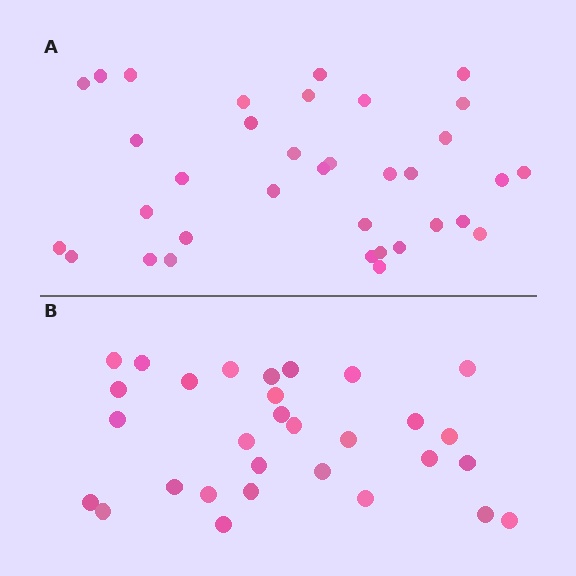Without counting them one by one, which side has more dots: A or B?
Region A (the top region) has more dots.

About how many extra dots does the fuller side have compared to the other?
Region A has about 5 more dots than region B.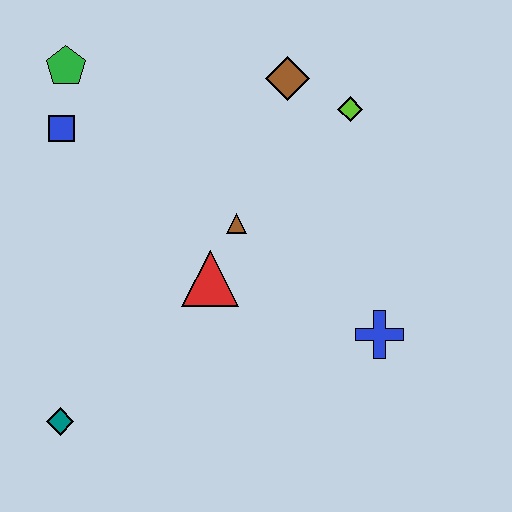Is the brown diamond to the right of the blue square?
Yes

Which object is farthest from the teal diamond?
The lime diamond is farthest from the teal diamond.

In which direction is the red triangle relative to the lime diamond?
The red triangle is below the lime diamond.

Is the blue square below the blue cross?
No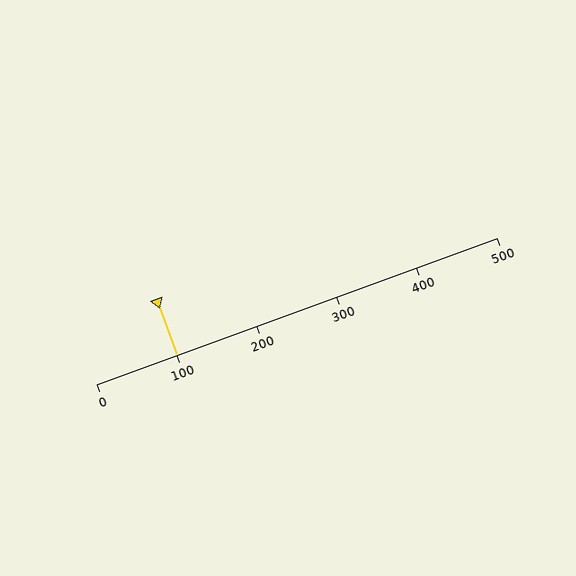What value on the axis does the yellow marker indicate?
The marker indicates approximately 100.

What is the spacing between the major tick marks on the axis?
The major ticks are spaced 100 apart.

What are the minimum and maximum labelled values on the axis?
The axis runs from 0 to 500.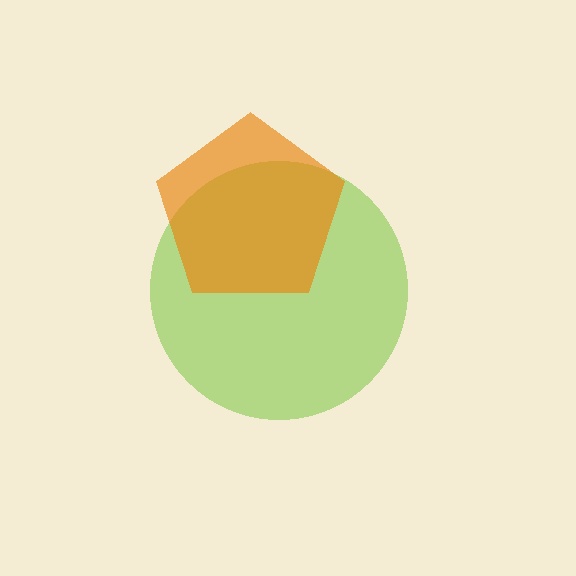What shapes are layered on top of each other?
The layered shapes are: a lime circle, an orange pentagon.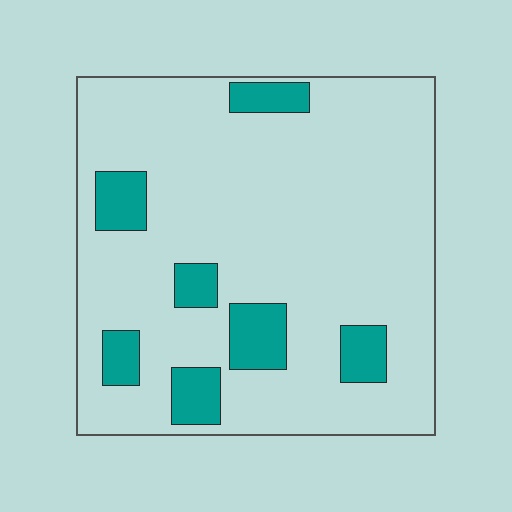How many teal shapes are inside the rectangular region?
7.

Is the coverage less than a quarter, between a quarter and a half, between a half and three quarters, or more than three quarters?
Less than a quarter.